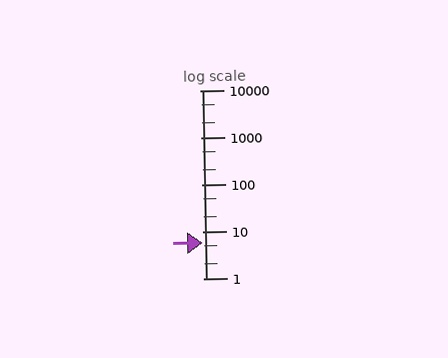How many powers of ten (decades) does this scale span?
The scale spans 4 decades, from 1 to 10000.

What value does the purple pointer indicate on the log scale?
The pointer indicates approximately 5.8.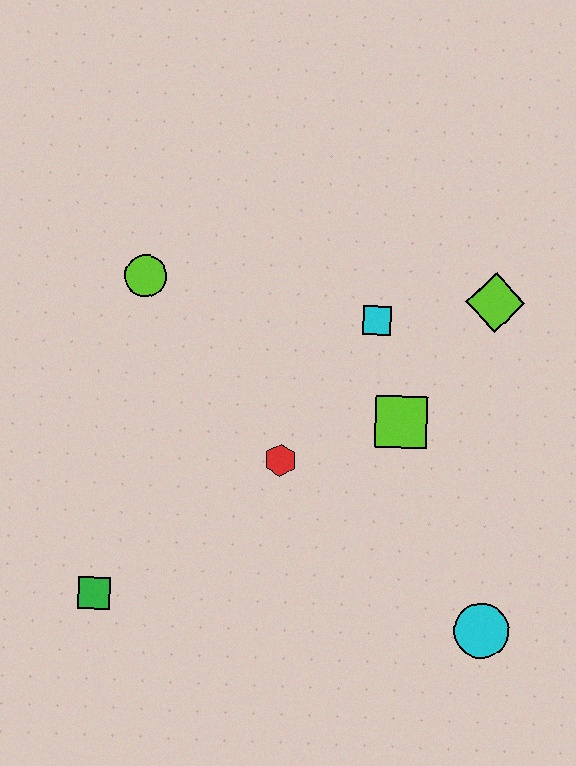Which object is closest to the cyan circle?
The lime square is closest to the cyan circle.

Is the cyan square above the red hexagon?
Yes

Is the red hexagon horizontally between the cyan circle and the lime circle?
Yes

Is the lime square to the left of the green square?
No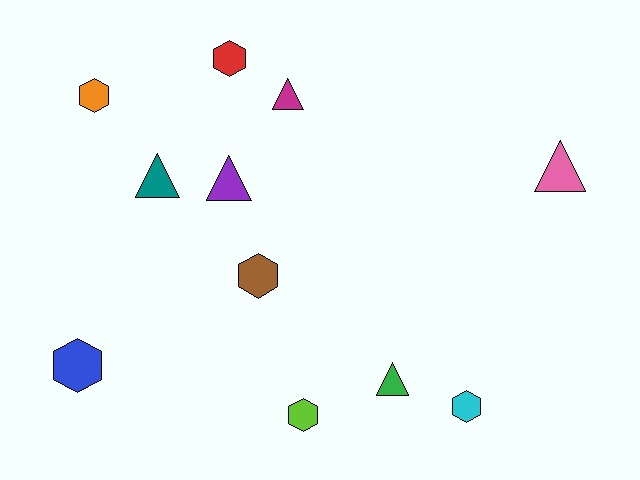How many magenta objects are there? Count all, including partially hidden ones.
There is 1 magenta object.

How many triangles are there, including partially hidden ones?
There are 5 triangles.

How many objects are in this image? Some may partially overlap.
There are 11 objects.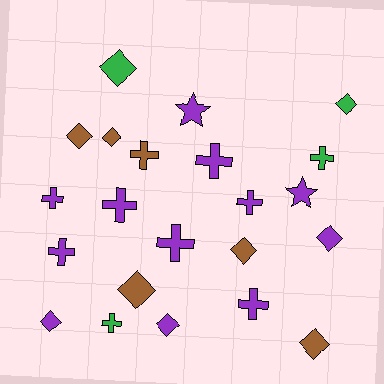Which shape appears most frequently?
Cross, with 10 objects.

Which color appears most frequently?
Purple, with 12 objects.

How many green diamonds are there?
There are 2 green diamonds.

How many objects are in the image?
There are 22 objects.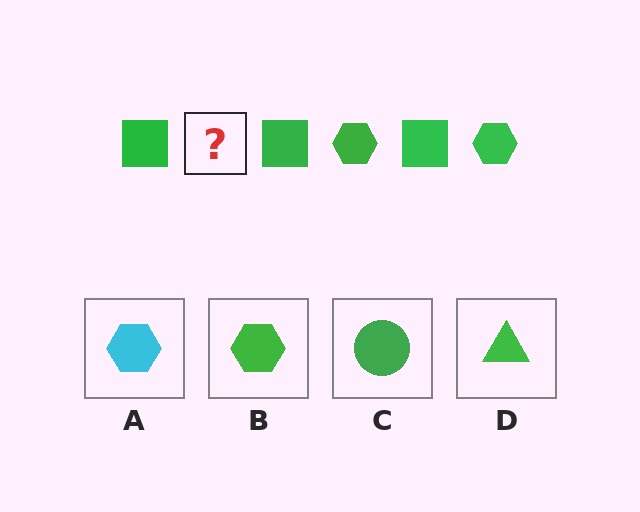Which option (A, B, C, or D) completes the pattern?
B.